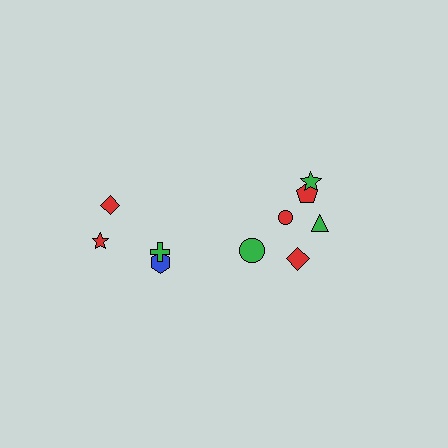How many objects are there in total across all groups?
There are 10 objects.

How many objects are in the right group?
There are 6 objects.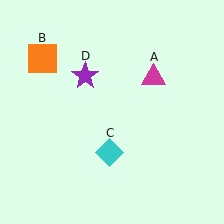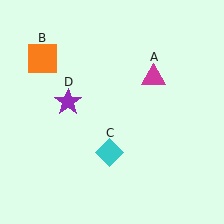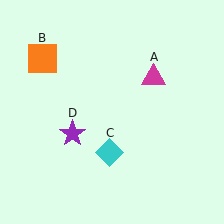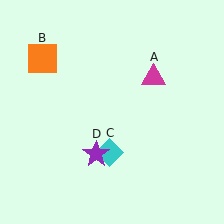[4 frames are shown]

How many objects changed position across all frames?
1 object changed position: purple star (object D).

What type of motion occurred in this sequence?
The purple star (object D) rotated counterclockwise around the center of the scene.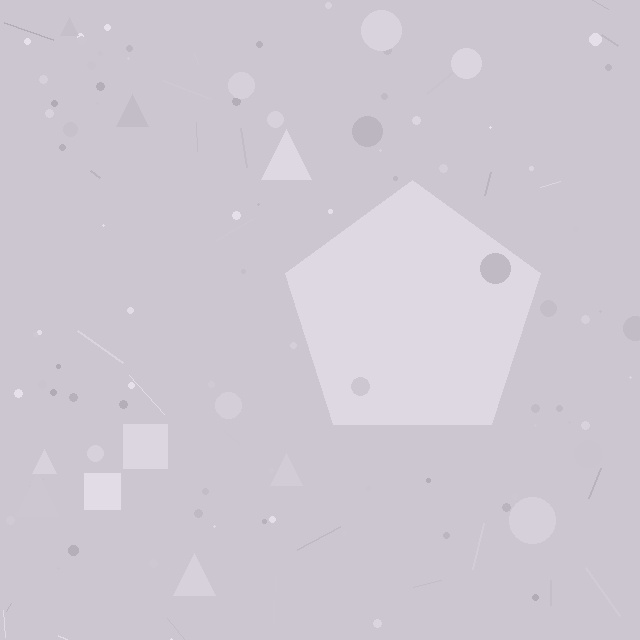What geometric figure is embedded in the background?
A pentagon is embedded in the background.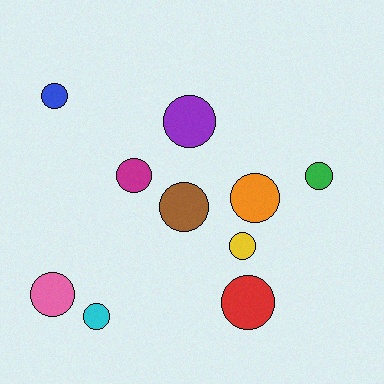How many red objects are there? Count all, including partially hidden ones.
There is 1 red object.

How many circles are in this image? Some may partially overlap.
There are 10 circles.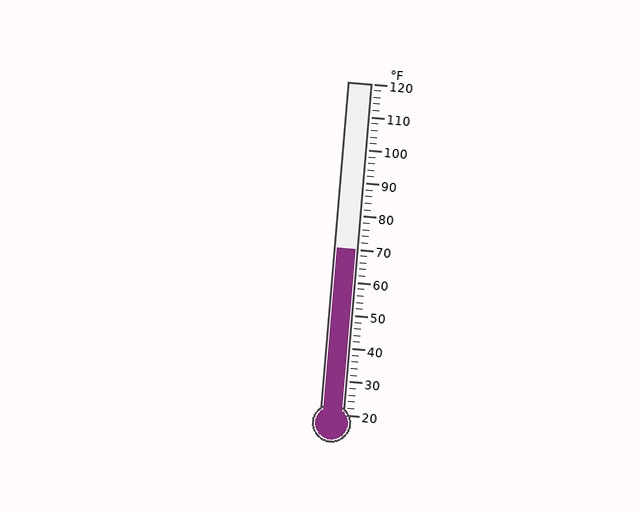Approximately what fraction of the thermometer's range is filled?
The thermometer is filled to approximately 50% of its range.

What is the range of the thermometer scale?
The thermometer scale ranges from 20°F to 120°F.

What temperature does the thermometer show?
The thermometer shows approximately 70°F.